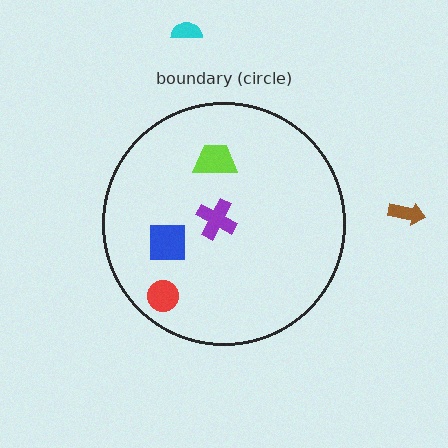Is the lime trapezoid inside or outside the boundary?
Inside.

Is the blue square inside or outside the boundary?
Inside.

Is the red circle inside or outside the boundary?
Inside.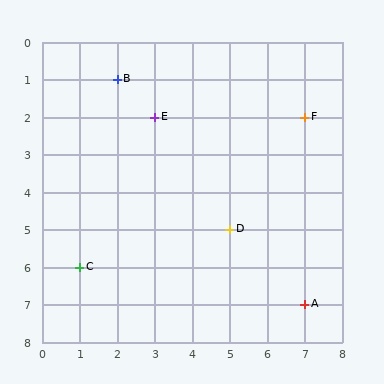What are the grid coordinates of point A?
Point A is at grid coordinates (7, 7).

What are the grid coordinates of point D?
Point D is at grid coordinates (5, 5).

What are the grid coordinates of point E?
Point E is at grid coordinates (3, 2).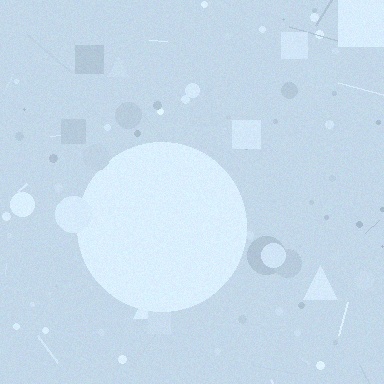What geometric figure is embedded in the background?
A circle is embedded in the background.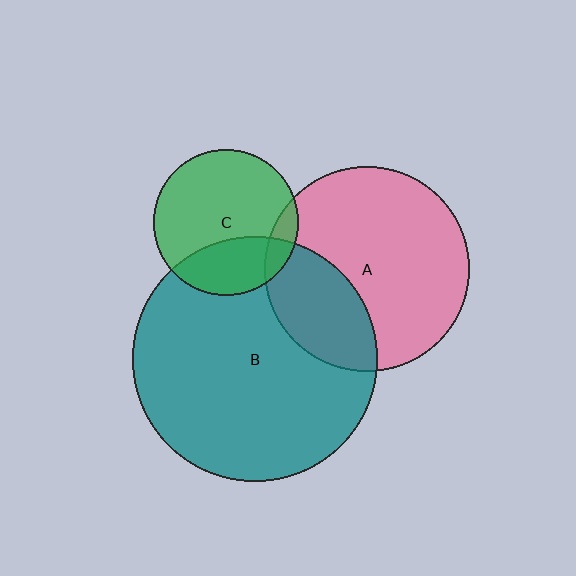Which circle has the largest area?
Circle B (teal).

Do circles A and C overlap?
Yes.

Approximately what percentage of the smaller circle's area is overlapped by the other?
Approximately 10%.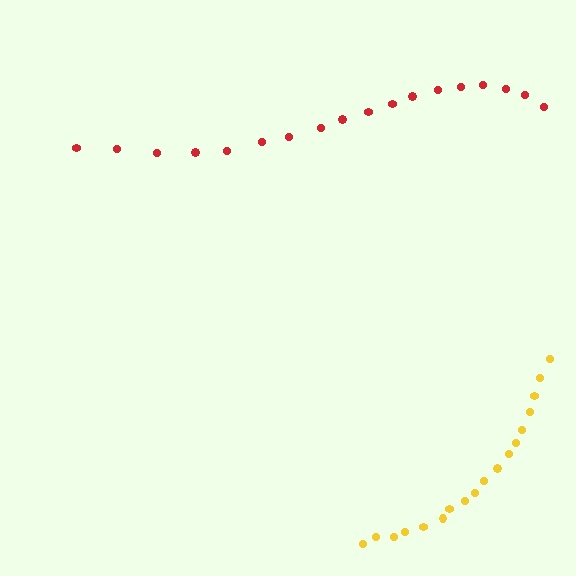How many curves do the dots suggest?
There are 2 distinct paths.